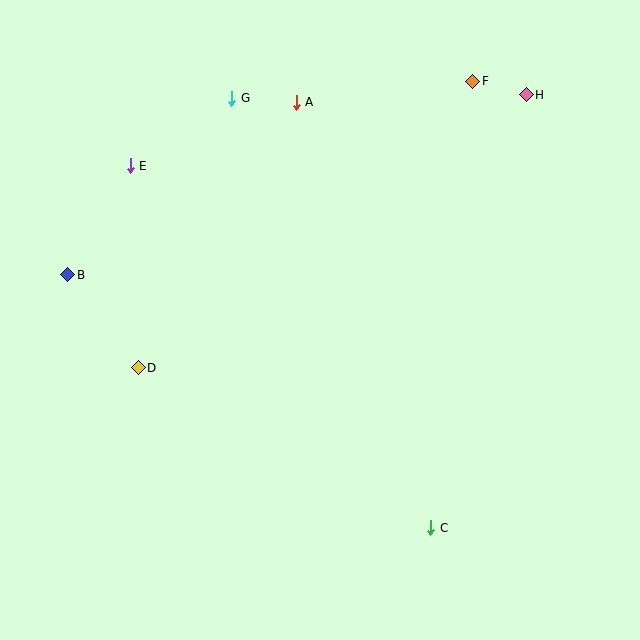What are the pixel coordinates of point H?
Point H is at (526, 95).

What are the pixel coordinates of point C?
Point C is at (431, 528).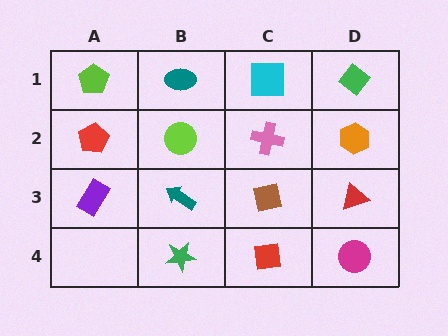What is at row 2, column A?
A red pentagon.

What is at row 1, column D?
A green diamond.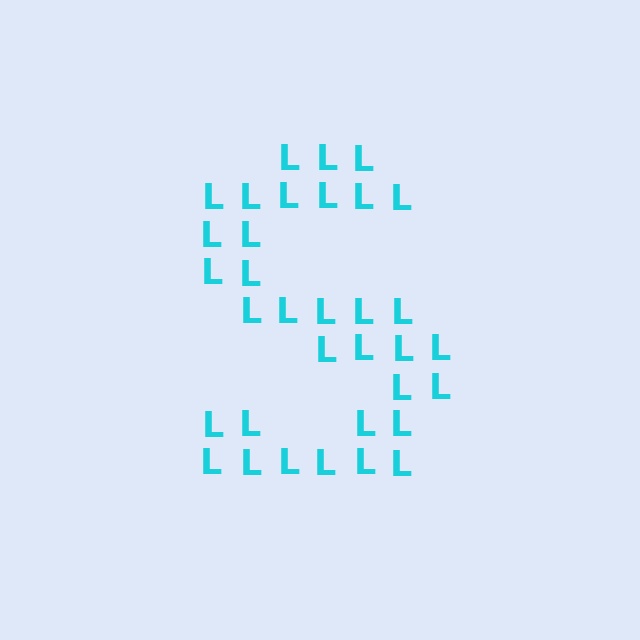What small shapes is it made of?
It is made of small letter L's.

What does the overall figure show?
The overall figure shows the letter S.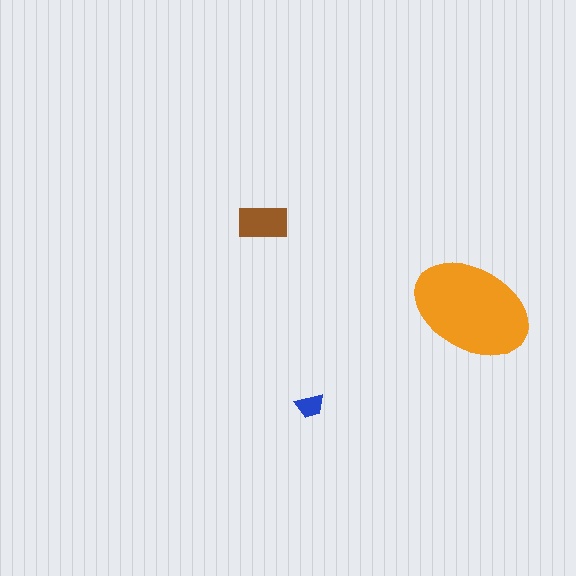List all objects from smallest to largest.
The blue trapezoid, the brown rectangle, the orange ellipse.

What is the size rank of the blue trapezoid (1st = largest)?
3rd.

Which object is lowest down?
The blue trapezoid is bottommost.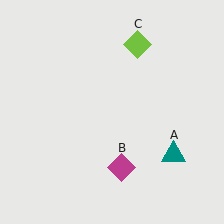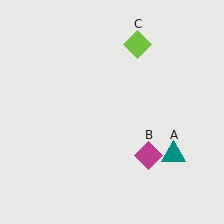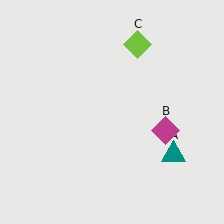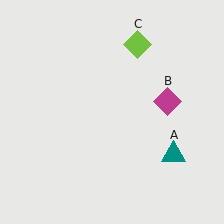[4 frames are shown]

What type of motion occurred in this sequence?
The magenta diamond (object B) rotated counterclockwise around the center of the scene.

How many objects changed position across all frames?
1 object changed position: magenta diamond (object B).